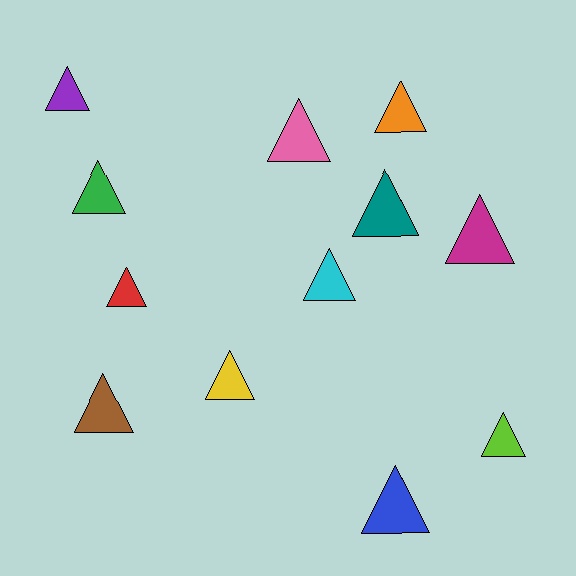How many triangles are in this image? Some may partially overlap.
There are 12 triangles.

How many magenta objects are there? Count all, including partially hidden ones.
There is 1 magenta object.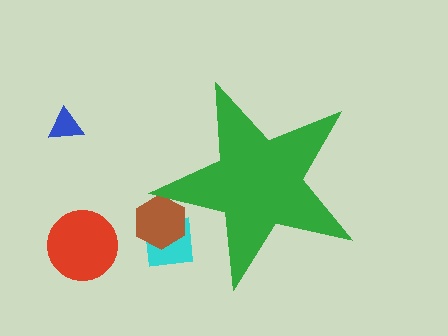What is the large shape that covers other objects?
A green star.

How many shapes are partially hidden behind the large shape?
2 shapes are partially hidden.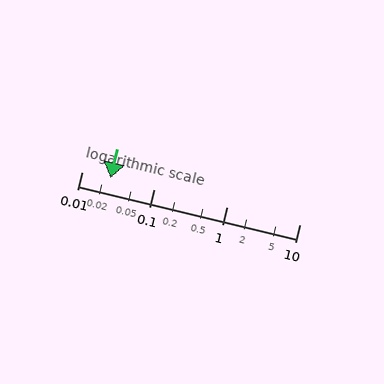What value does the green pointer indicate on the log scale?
The pointer indicates approximately 0.025.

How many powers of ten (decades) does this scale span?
The scale spans 3 decades, from 0.01 to 10.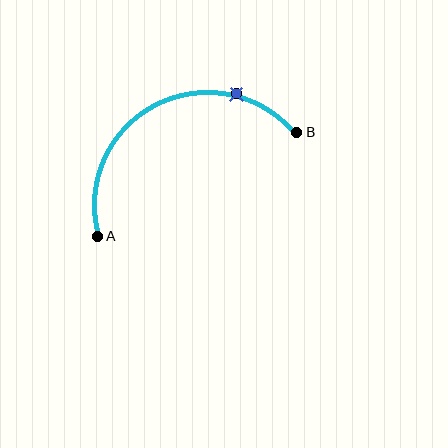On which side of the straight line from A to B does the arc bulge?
The arc bulges above the straight line connecting A and B.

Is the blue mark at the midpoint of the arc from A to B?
No. The blue mark lies on the arc but is closer to endpoint B. The arc midpoint would be at the point on the curve equidistant along the arc from both A and B.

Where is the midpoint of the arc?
The arc midpoint is the point on the curve farthest from the straight line joining A and B. It sits above that line.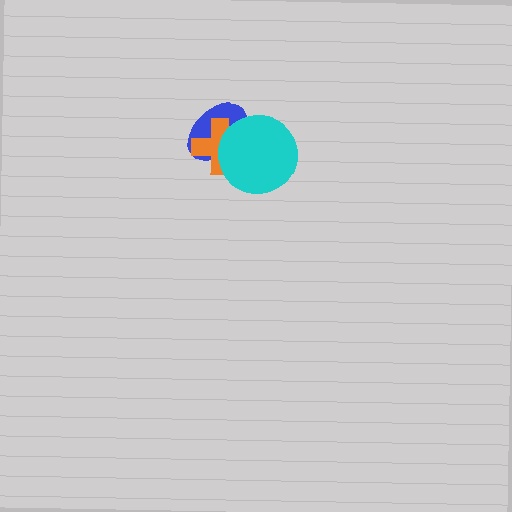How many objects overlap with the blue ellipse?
2 objects overlap with the blue ellipse.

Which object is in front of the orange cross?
The cyan circle is in front of the orange cross.